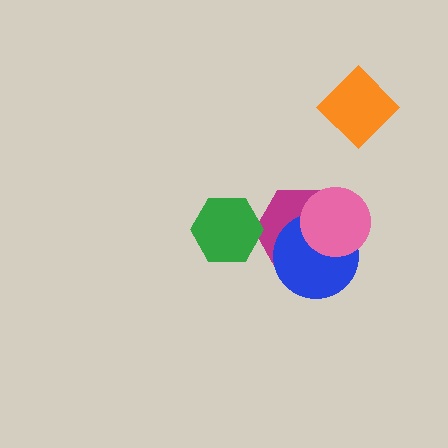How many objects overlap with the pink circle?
2 objects overlap with the pink circle.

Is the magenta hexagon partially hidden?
Yes, it is partially covered by another shape.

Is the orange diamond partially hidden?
No, no other shape covers it.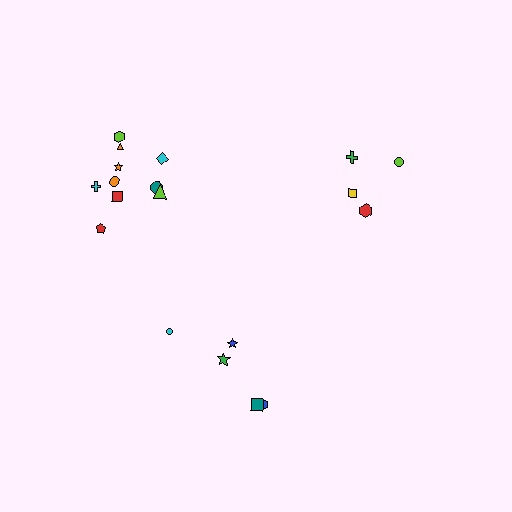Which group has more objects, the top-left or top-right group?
The top-left group.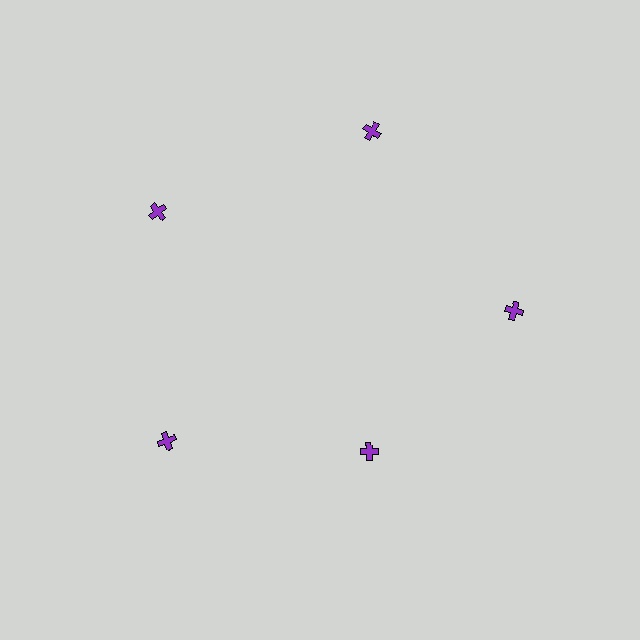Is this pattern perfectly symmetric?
No. The 5 purple crosses are arranged in a ring, but one element near the 5 o'clock position is pulled inward toward the center, breaking the 5-fold rotational symmetry.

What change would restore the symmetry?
The symmetry would be restored by moving it outward, back onto the ring so that all 5 crosses sit at equal angles and equal distance from the center.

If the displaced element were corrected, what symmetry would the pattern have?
It would have 5-fold rotational symmetry — the pattern would map onto itself every 72 degrees.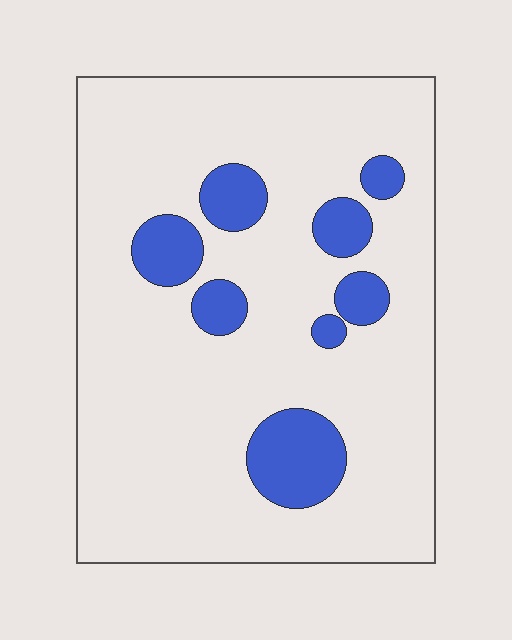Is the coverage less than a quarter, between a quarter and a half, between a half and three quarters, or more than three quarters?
Less than a quarter.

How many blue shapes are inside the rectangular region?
8.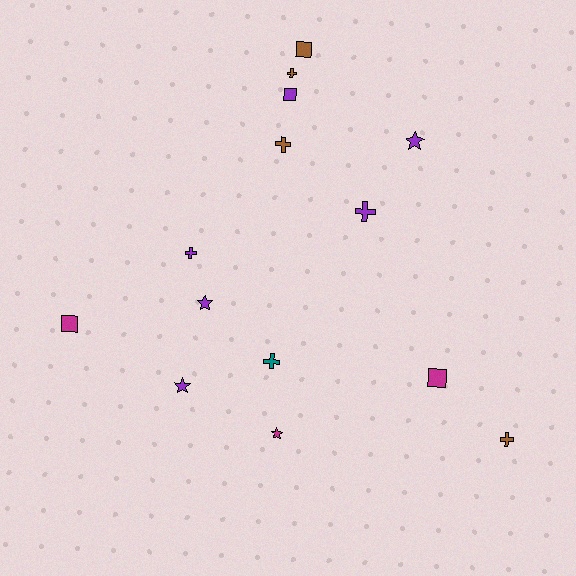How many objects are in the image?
There are 14 objects.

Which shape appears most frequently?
Cross, with 6 objects.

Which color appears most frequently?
Purple, with 6 objects.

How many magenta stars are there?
There is 1 magenta star.